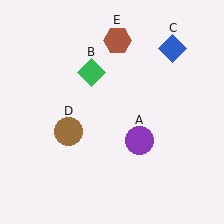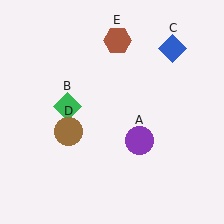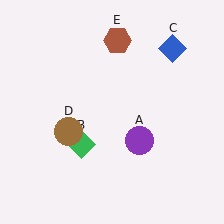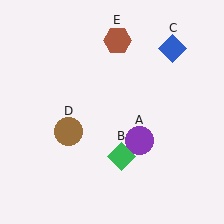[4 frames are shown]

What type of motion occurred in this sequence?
The green diamond (object B) rotated counterclockwise around the center of the scene.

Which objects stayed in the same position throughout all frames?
Purple circle (object A) and blue diamond (object C) and brown circle (object D) and brown hexagon (object E) remained stationary.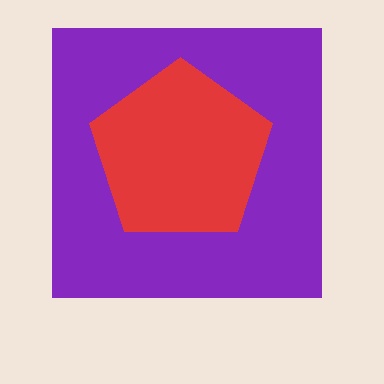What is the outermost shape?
The purple square.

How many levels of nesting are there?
2.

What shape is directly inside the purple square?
The red pentagon.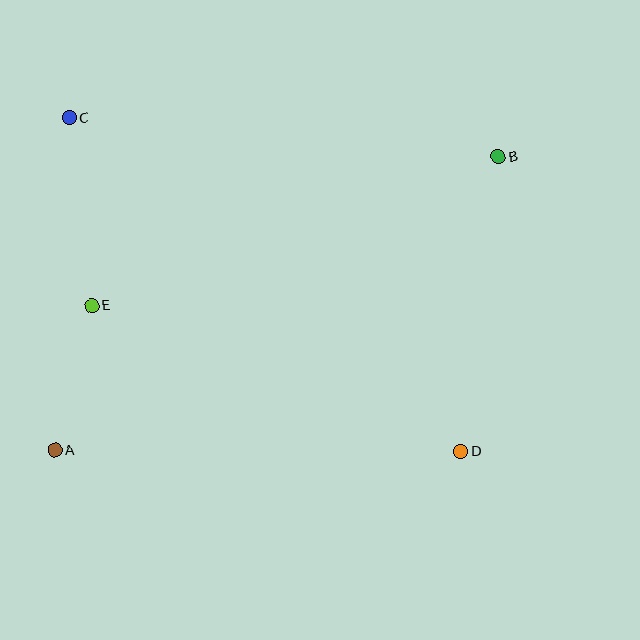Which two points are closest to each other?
Points A and E are closest to each other.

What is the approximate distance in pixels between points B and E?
The distance between B and E is approximately 433 pixels.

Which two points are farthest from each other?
Points A and B are farthest from each other.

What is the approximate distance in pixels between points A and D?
The distance between A and D is approximately 405 pixels.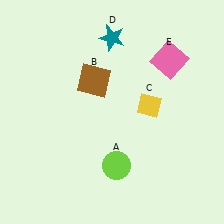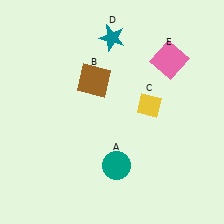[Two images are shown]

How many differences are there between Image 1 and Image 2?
There is 1 difference between the two images.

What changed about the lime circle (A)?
In Image 1, A is lime. In Image 2, it changed to teal.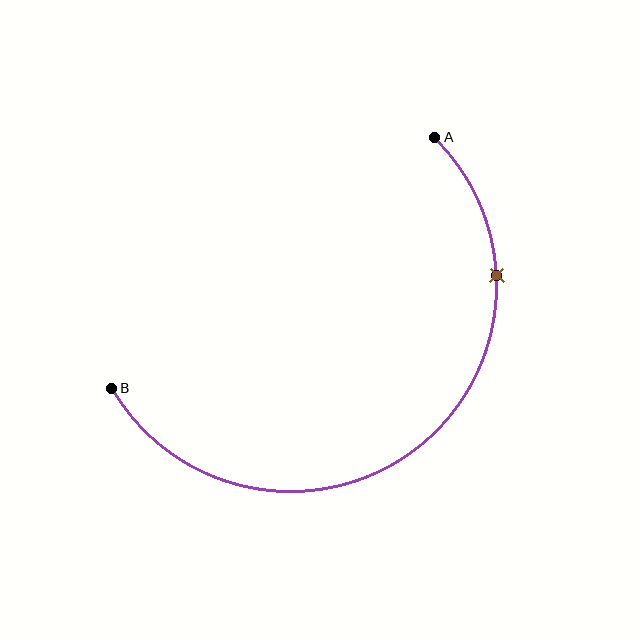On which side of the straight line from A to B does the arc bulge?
The arc bulges below and to the right of the straight line connecting A and B.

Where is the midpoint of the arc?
The arc midpoint is the point on the curve farthest from the straight line joining A and B. It sits below and to the right of that line.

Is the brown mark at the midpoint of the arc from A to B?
No. The brown mark lies on the arc but is closer to endpoint A. The arc midpoint would be at the point on the curve equidistant along the arc from both A and B.